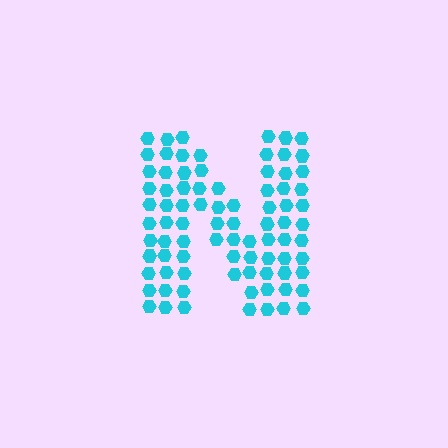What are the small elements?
The small elements are hexagons.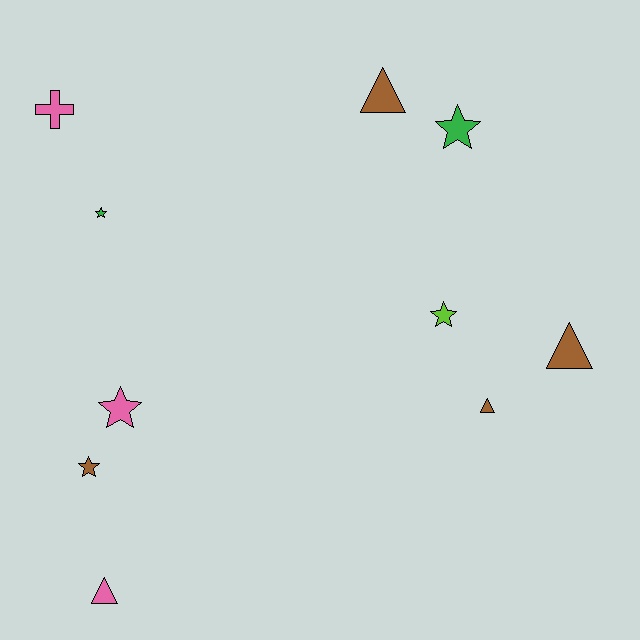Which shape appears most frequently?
Star, with 5 objects.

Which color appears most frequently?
Brown, with 4 objects.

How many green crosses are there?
There are no green crosses.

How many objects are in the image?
There are 10 objects.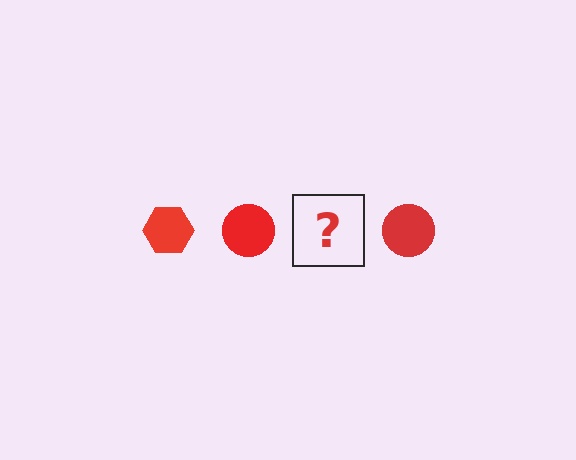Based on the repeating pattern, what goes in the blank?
The blank should be a red hexagon.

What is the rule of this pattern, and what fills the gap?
The rule is that the pattern cycles through hexagon, circle shapes in red. The gap should be filled with a red hexagon.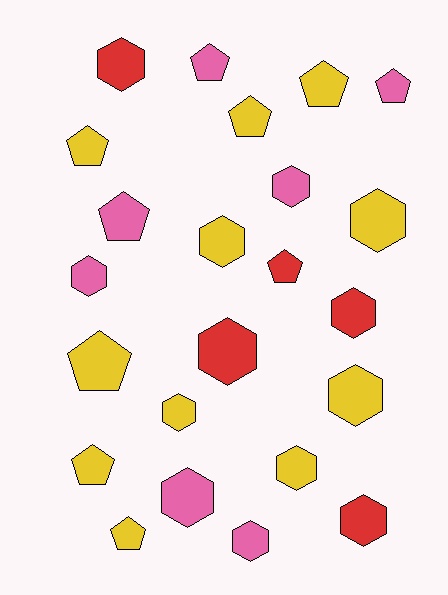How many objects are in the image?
There are 23 objects.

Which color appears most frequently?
Yellow, with 11 objects.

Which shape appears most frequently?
Hexagon, with 13 objects.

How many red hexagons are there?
There are 4 red hexagons.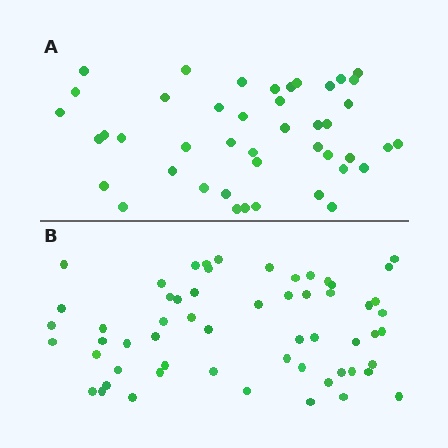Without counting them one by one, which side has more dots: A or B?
Region B (the bottom region) has more dots.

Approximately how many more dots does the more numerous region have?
Region B has approximately 15 more dots than region A.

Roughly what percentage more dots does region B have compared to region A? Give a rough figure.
About 30% more.